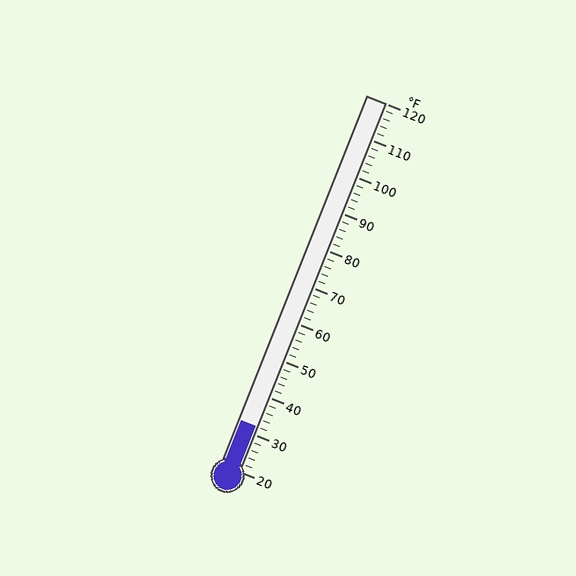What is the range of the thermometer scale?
The thermometer scale ranges from 20°F to 120°F.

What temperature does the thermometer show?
The thermometer shows approximately 32°F.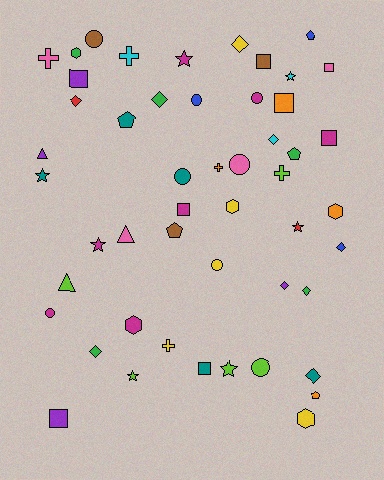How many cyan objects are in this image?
There are 3 cyan objects.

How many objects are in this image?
There are 50 objects.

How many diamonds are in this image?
There are 9 diamonds.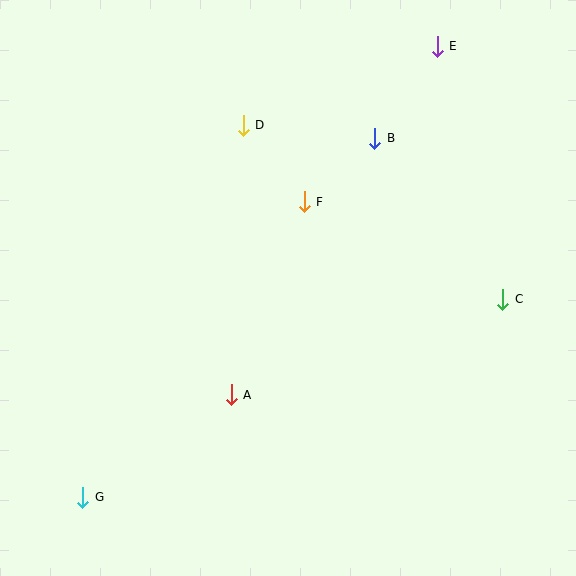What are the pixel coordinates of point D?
Point D is at (243, 125).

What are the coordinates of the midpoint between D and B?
The midpoint between D and B is at (309, 132).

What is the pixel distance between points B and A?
The distance between B and A is 293 pixels.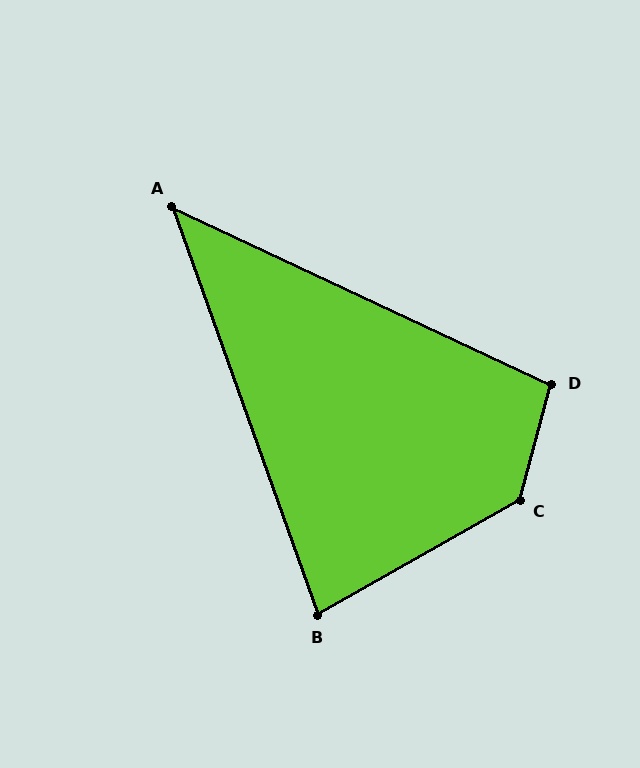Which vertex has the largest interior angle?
C, at approximately 135 degrees.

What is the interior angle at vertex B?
Approximately 80 degrees (acute).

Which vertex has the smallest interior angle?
A, at approximately 45 degrees.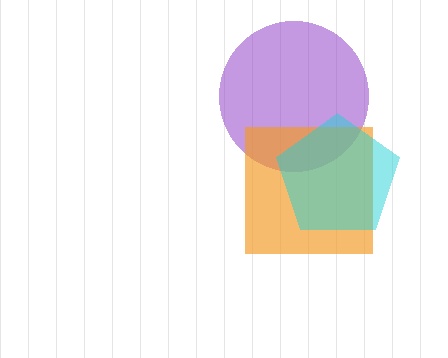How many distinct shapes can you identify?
There are 3 distinct shapes: a purple circle, an orange square, a cyan pentagon.